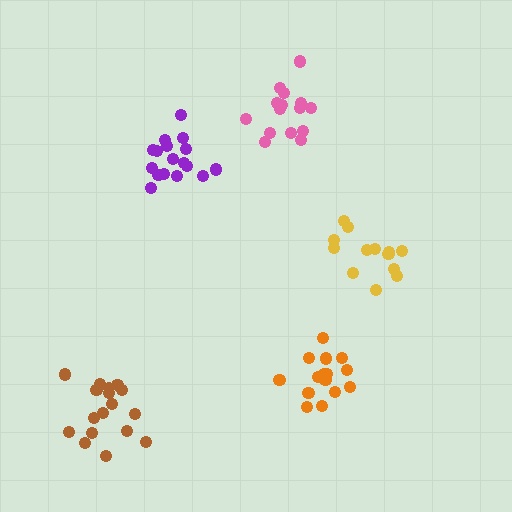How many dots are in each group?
Group 1: 17 dots, Group 2: 15 dots, Group 3: 13 dots, Group 4: 18 dots, Group 5: 15 dots (78 total).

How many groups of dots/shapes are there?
There are 5 groups.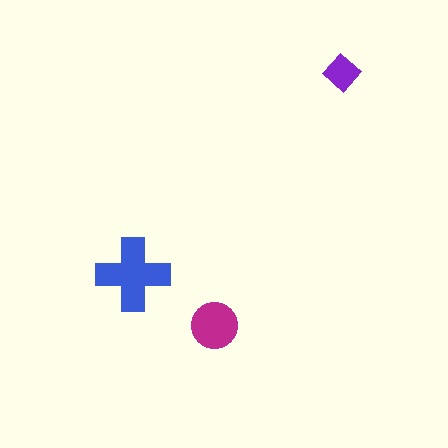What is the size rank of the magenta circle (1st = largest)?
2nd.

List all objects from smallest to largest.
The purple diamond, the magenta circle, the blue cross.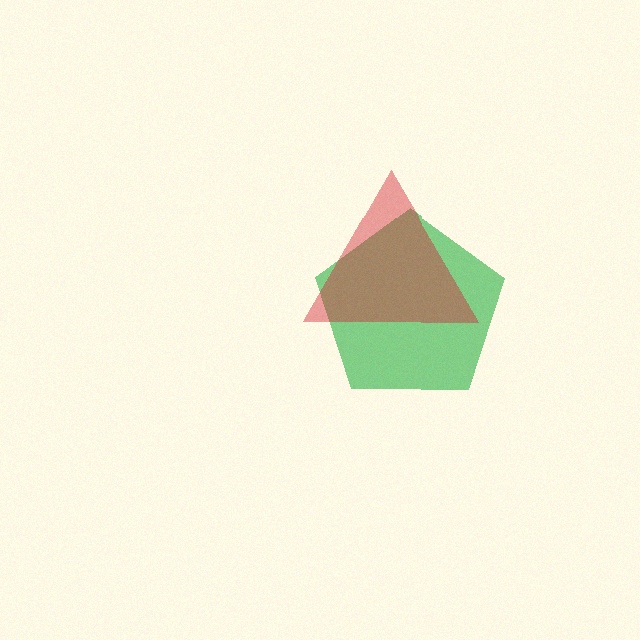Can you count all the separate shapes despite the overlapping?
Yes, there are 2 separate shapes.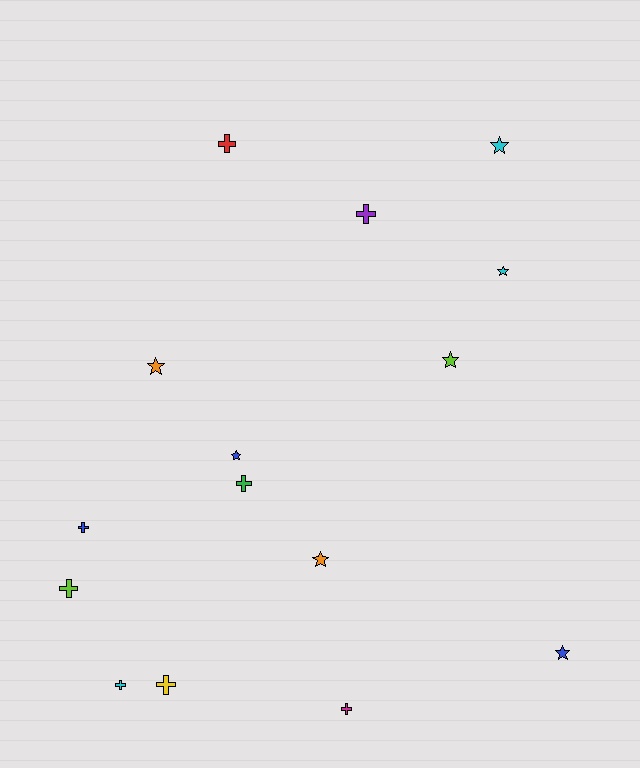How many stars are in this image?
There are 7 stars.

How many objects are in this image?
There are 15 objects.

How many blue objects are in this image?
There are 3 blue objects.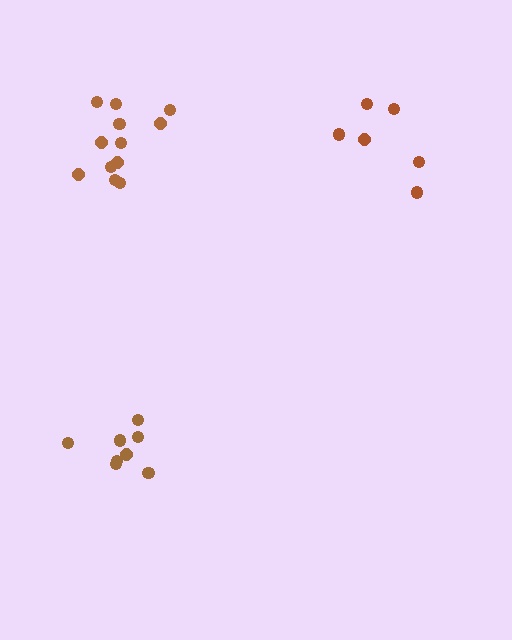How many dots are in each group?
Group 1: 8 dots, Group 2: 12 dots, Group 3: 6 dots (26 total).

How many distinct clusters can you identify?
There are 3 distinct clusters.